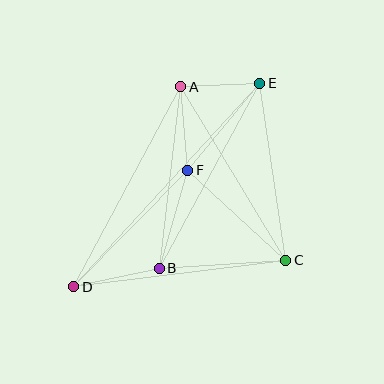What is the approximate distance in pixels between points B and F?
The distance between B and F is approximately 102 pixels.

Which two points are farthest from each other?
Points D and E are farthest from each other.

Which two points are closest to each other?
Points A and E are closest to each other.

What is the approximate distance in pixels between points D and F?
The distance between D and F is approximately 163 pixels.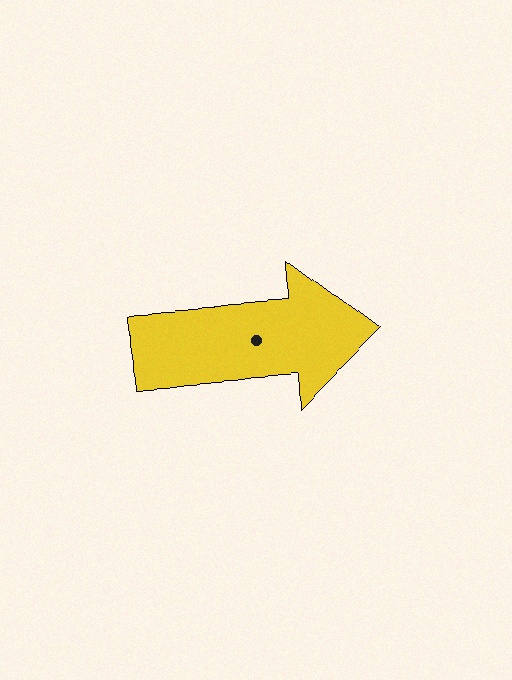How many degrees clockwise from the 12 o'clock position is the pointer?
Approximately 86 degrees.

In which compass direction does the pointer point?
East.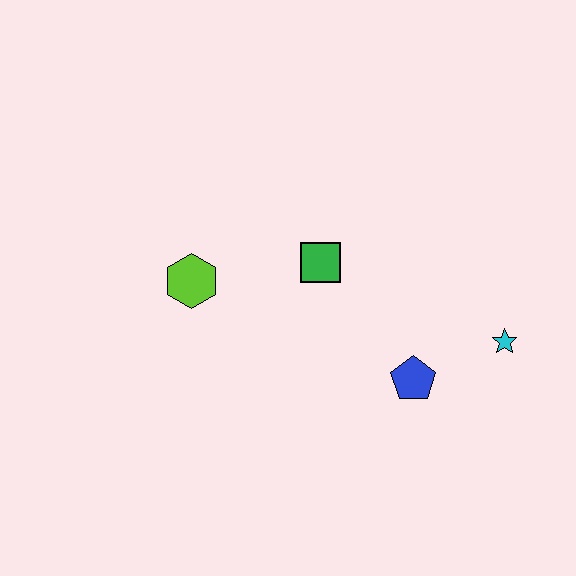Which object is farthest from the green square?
The cyan star is farthest from the green square.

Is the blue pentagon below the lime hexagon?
Yes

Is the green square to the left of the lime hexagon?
No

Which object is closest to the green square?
The lime hexagon is closest to the green square.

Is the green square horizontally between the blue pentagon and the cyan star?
No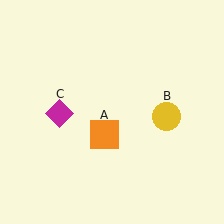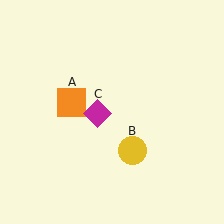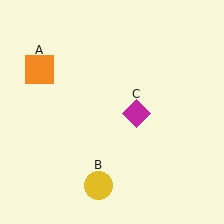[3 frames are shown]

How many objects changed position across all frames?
3 objects changed position: orange square (object A), yellow circle (object B), magenta diamond (object C).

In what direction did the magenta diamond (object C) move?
The magenta diamond (object C) moved right.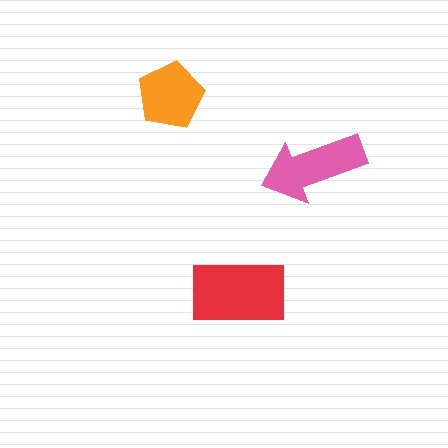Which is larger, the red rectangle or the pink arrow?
The red rectangle.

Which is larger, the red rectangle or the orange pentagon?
The red rectangle.